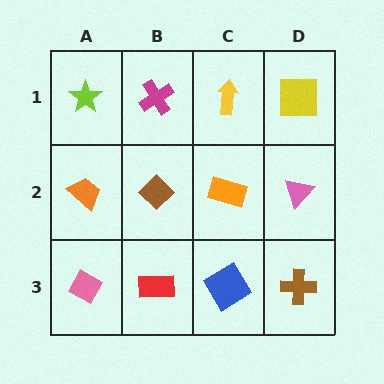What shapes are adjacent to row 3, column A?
An orange trapezoid (row 2, column A), a red rectangle (row 3, column B).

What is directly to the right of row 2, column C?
A pink triangle.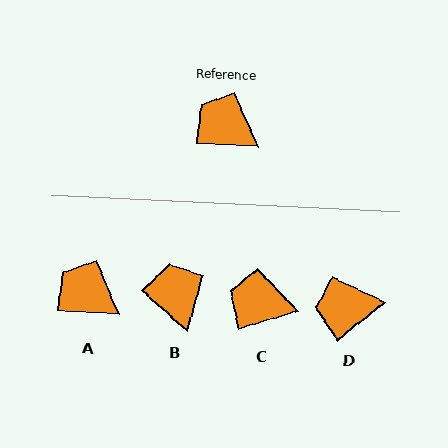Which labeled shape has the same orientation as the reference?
A.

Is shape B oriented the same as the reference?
No, it is off by about 39 degrees.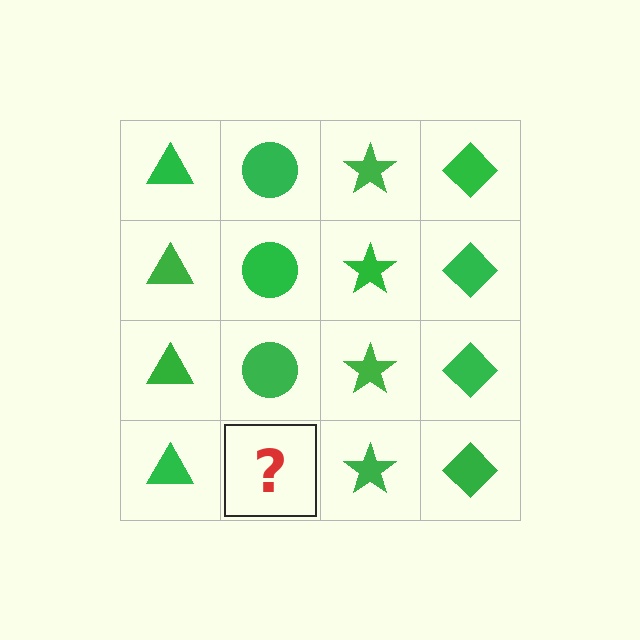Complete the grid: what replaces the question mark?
The question mark should be replaced with a green circle.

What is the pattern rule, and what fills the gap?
The rule is that each column has a consistent shape. The gap should be filled with a green circle.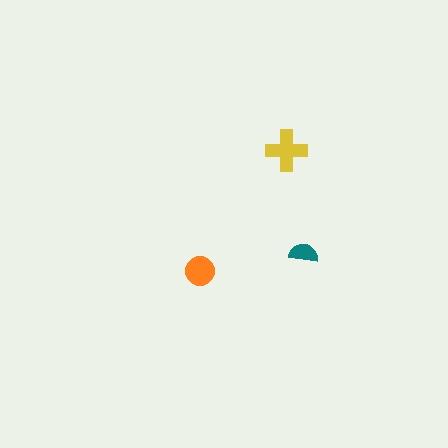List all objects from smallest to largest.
The teal semicircle, the orange circle, the yellow cross.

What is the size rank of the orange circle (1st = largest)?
2nd.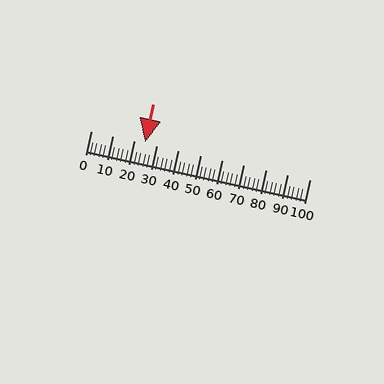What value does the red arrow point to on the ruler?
The red arrow points to approximately 25.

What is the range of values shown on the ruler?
The ruler shows values from 0 to 100.